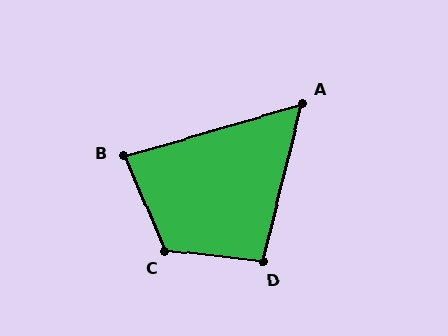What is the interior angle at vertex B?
Approximately 82 degrees (acute).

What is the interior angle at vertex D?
Approximately 98 degrees (obtuse).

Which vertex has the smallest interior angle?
A, at approximately 60 degrees.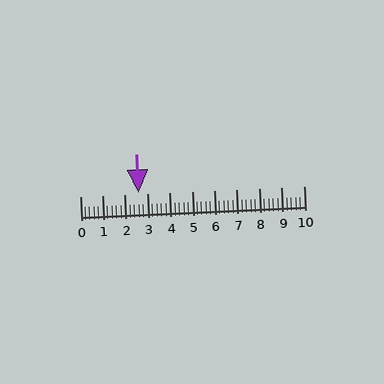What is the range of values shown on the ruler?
The ruler shows values from 0 to 10.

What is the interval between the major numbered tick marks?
The major tick marks are spaced 1 units apart.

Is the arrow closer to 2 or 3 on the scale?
The arrow is closer to 3.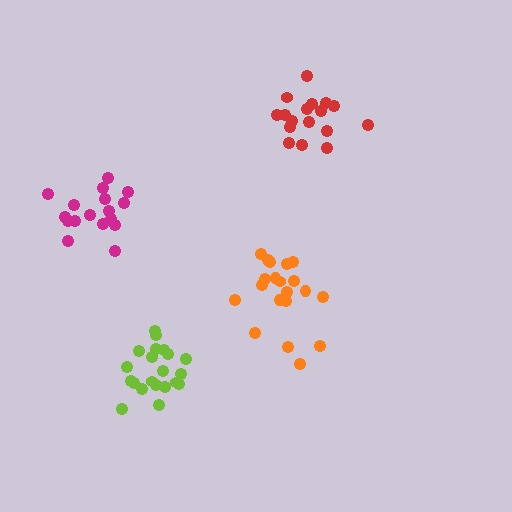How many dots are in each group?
Group 1: 17 dots, Group 2: 21 dots, Group 3: 18 dots, Group 4: 20 dots (76 total).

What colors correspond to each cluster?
The clusters are colored: red, lime, magenta, orange.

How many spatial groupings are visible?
There are 4 spatial groupings.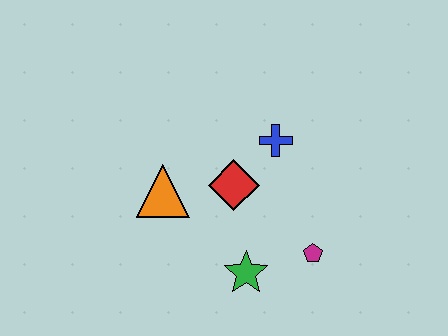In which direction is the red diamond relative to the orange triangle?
The red diamond is to the right of the orange triangle.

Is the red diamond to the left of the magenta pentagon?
Yes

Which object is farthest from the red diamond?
The magenta pentagon is farthest from the red diamond.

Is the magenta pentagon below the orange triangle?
Yes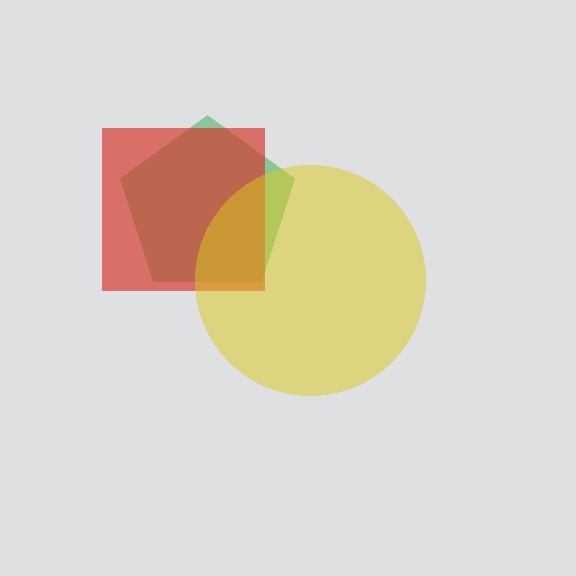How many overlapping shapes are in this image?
There are 3 overlapping shapes in the image.